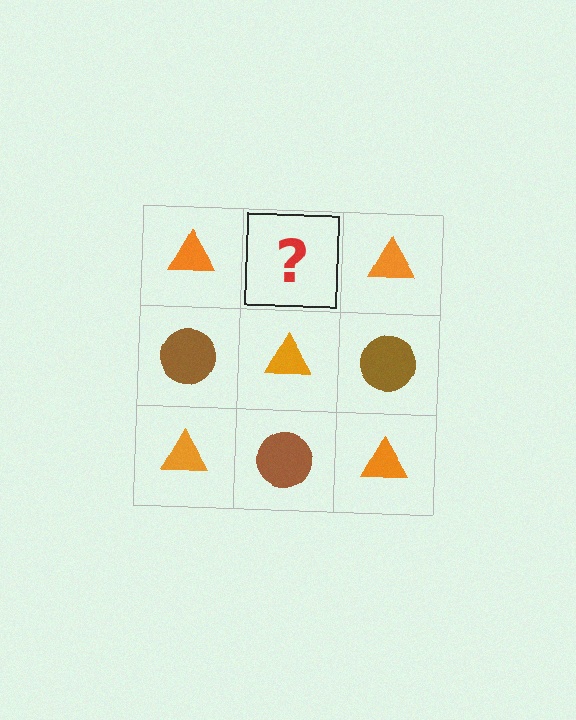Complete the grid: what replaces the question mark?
The question mark should be replaced with a brown circle.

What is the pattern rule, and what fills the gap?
The rule is that it alternates orange triangle and brown circle in a checkerboard pattern. The gap should be filled with a brown circle.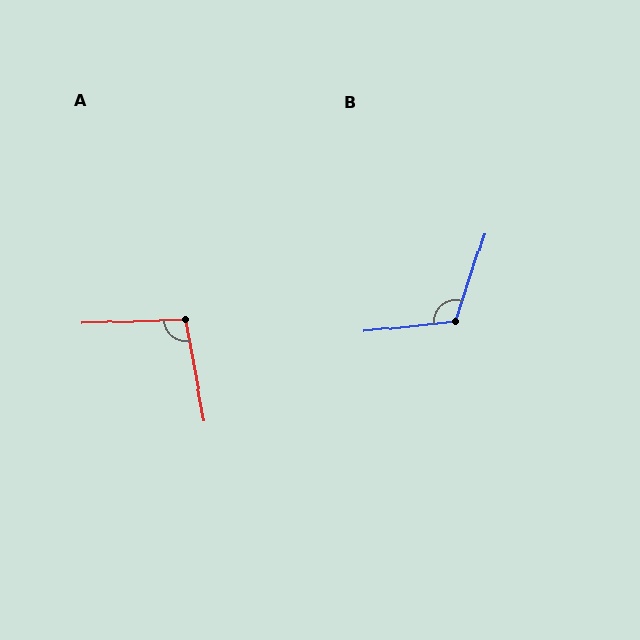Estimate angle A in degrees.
Approximately 98 degrees.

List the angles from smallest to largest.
A (98°), B (115°).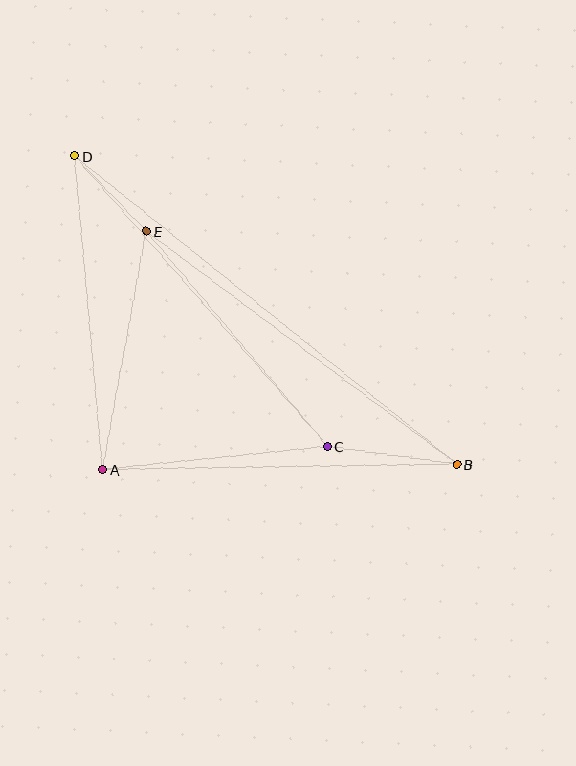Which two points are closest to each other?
Points D and E are closest to each other.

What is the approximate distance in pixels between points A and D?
The distance between A and D is approximately 315 pixels.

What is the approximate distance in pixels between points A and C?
The distance between A and C is approximately 226 pixels.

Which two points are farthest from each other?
Points B and D are farthest from each other.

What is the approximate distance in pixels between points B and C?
The distance between B and C is approximately 131 pixels.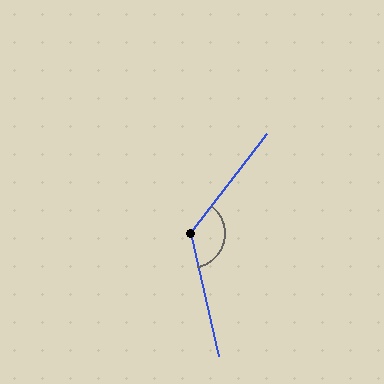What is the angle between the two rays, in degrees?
Approximately 130 degrees.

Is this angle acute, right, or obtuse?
It is obtuse.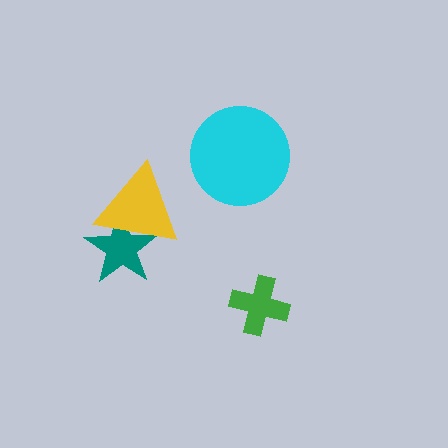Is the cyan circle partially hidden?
No, no other shape covers it.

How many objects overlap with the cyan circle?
0 objects overlap with the cyan circle.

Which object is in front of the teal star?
The yellow triangle is in front of the teal star.